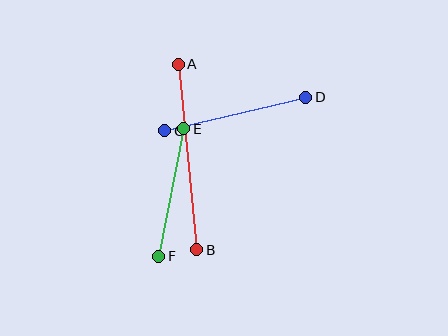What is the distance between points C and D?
The distance is approximately 145 pixels.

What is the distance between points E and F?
The distance is approximately 130 pixels.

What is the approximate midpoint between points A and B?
The midpoint is at approximately (188, 157) pixels.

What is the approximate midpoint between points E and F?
The midpoint is at approximately (171, 192) pixels.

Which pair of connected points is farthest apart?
Points A and B are farthest apart.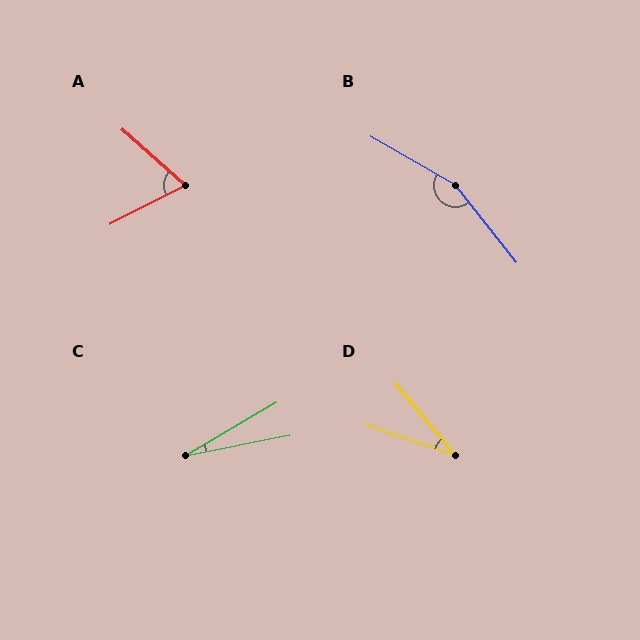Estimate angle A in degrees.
Approximately 69 degrees.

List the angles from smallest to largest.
C (19°), D (31°), A (69°), B (158°).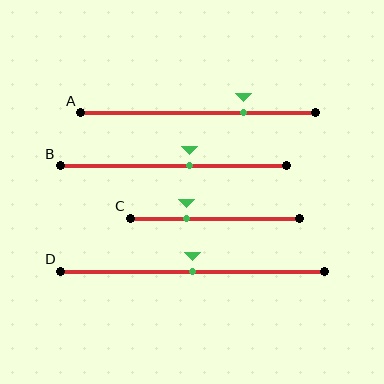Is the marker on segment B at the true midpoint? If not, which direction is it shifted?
No, the marker on segment B is shifted to the right by about 7% of the segment length.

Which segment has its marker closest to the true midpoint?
Segment D has its marker closest to the true midpoint.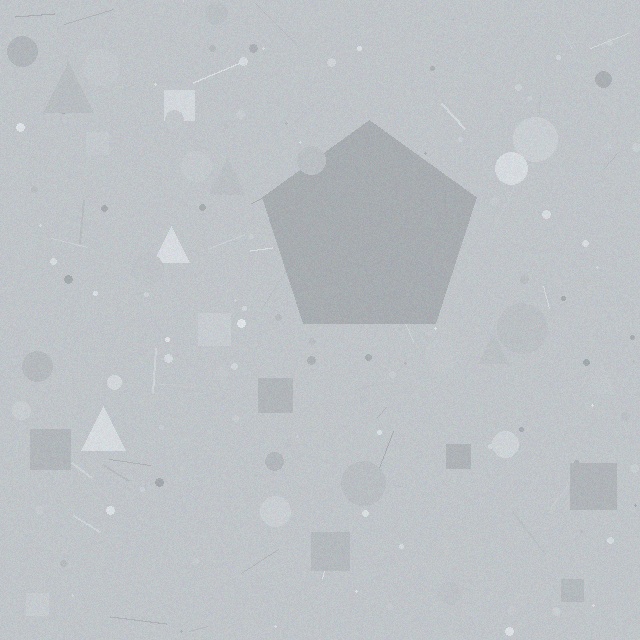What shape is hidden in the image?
A pentagon is hidden in the image.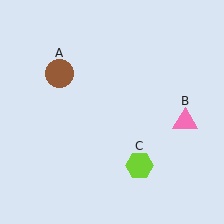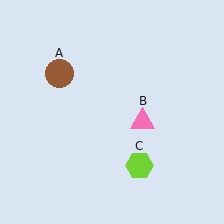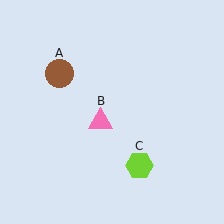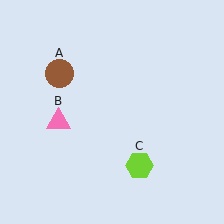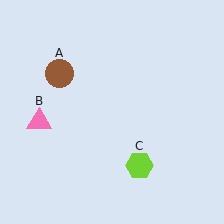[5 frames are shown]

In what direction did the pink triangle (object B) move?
The pink triangle (object B) moved left.